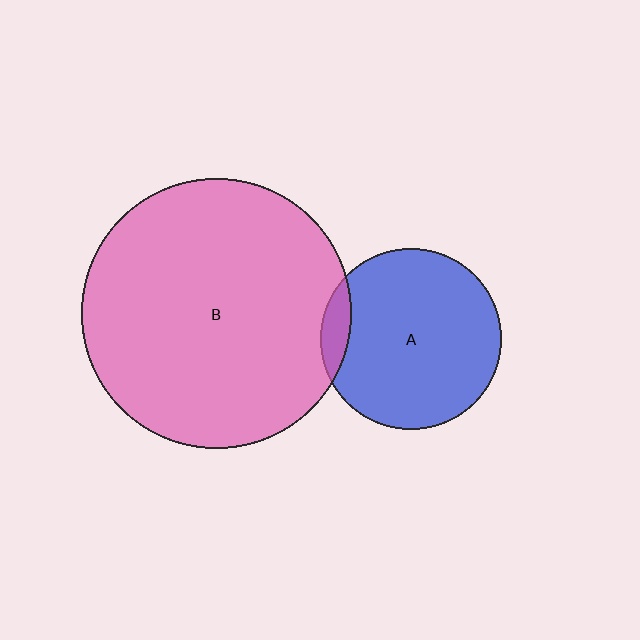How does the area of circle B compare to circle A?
Approximately 2.2 times.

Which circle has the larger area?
Circle B (pink).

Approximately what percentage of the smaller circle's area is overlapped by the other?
Approximately 10%.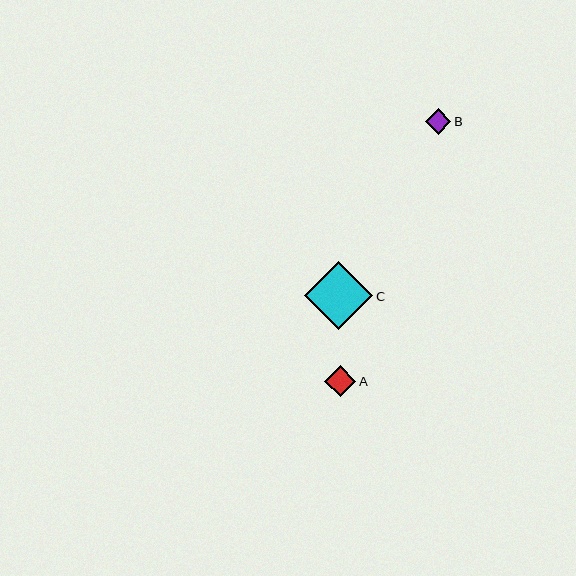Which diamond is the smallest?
Diamond B is the smallest with a size of approximately 25 pixels.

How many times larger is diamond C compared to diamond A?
Diamond C is approximately 2.2 times the size of diamond A.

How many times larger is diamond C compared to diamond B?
Diamond C is approximately 2.7 times the size of diamond B.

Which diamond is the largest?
Diamond C is the largest with a size of approximately 68 pixels.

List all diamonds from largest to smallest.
From largest to smallest: C, A, B.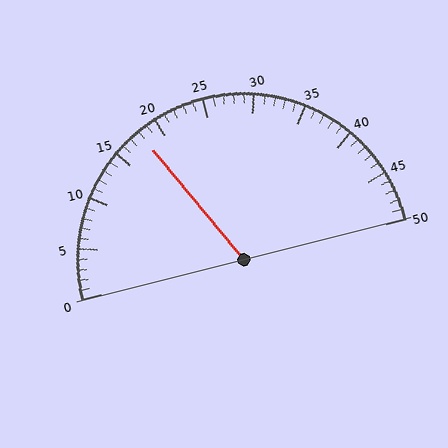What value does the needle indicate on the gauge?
The needle indicates approximately 18.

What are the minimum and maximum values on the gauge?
The gauge ranges from 0 to 50.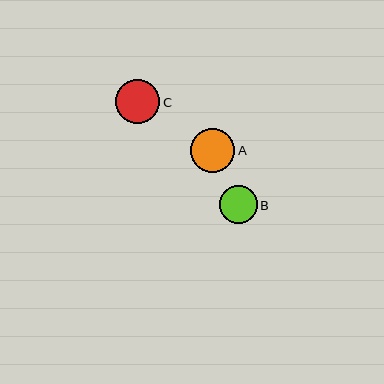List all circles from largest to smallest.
From largest to smallest: A, C, B.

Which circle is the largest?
Circle A is the largest with a size of approximately 45 pixels.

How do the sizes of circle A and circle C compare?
Circle A and circle C are approximately the same size.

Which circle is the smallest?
Circle B is the smallest with a size of approximately 38 pixels.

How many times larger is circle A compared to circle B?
Circle A is approximately 1.2 times the size of circle B.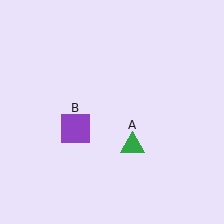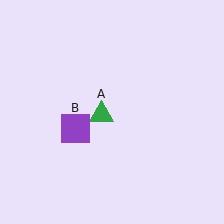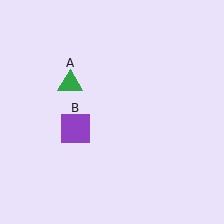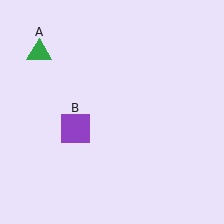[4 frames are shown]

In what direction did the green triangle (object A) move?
The green triangle (object A) moved up and to the left.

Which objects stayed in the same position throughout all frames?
Purple square (object B) remained stationary.